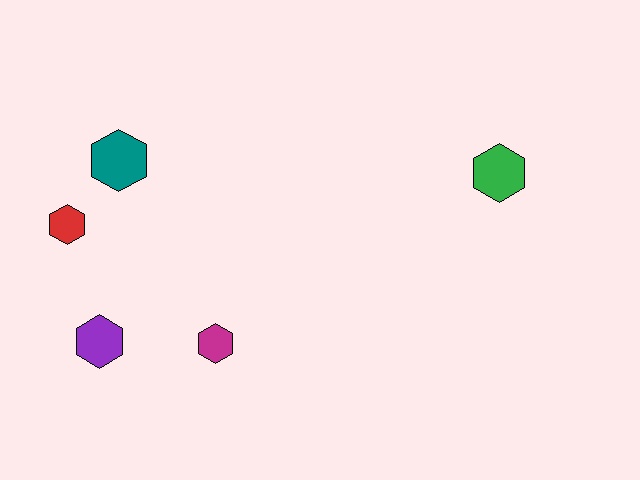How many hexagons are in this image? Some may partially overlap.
There are 5 hexagons.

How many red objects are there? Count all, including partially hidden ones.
There is 1 red object.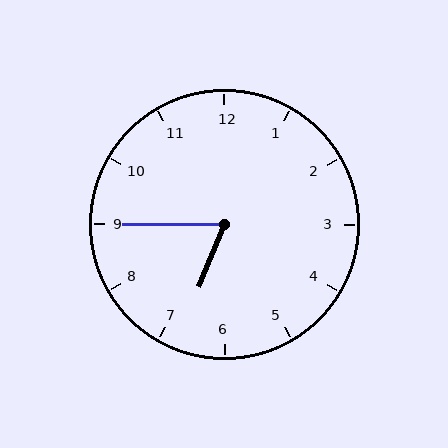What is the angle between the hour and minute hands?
Approximately 68 degrees.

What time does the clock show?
6:45.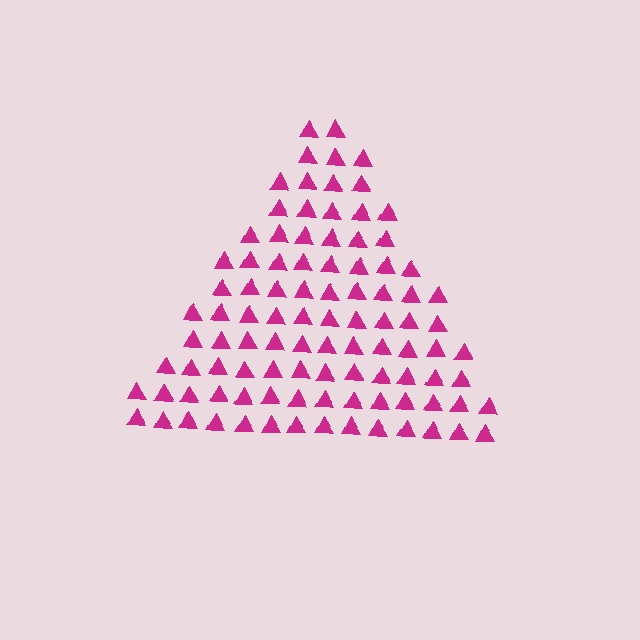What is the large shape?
The large shape is a triangle.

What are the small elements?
The small elements are triangles.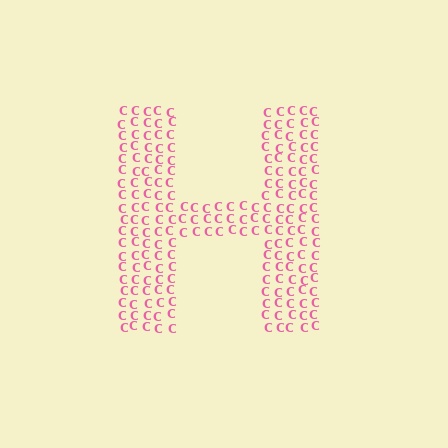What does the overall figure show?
The overall figure shows the letter H.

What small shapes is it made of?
It is made of small letter C's.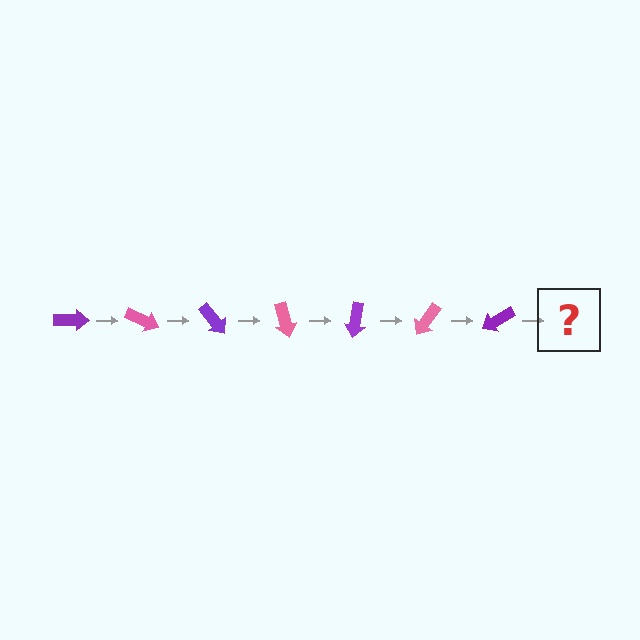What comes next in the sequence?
The next element should be a pink arrow, rotated 175 degrees from the start.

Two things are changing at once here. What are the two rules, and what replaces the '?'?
The two rules are that it rotates 25 degrees each step and the color cycles through purple and pink. The '?' should be a pink arrow, rotated 175 degrees from the start.